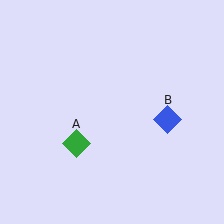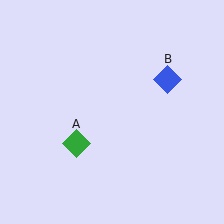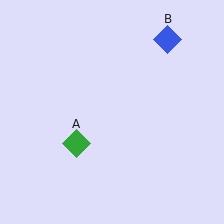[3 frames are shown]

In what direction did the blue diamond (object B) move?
The blue diamond (object B) moved up.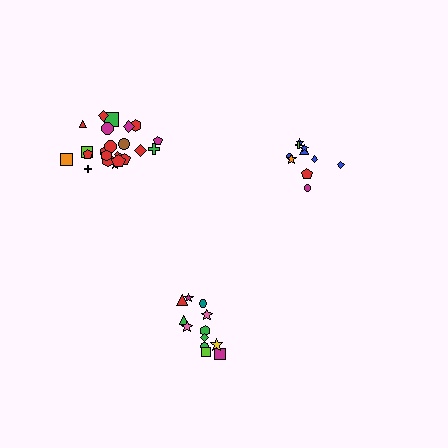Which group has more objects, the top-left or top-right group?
The top-left group.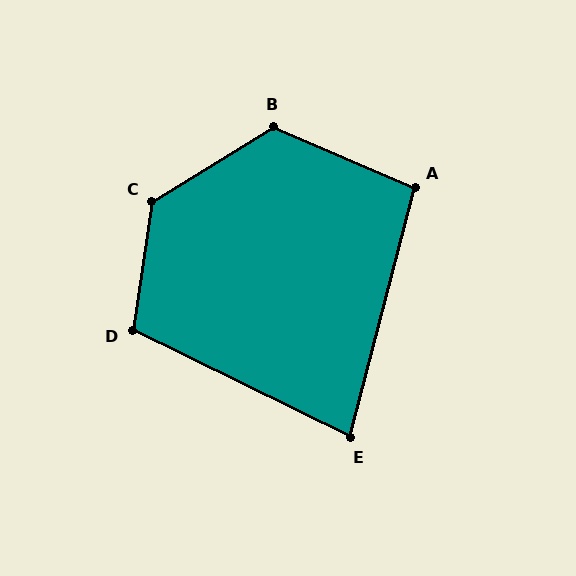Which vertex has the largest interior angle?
C, at approximately 130 degrees.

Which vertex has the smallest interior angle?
E, at approximately 79 degrees.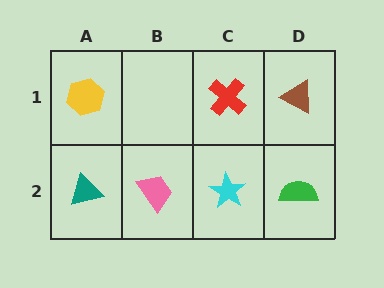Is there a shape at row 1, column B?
No, that cell is empty.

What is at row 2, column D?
A green semicircle.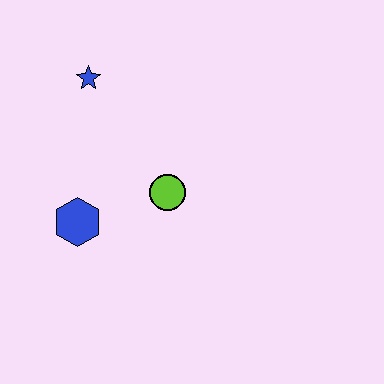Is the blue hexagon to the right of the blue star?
No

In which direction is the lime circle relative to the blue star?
The lime circle is below the blue star.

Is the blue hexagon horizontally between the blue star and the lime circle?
No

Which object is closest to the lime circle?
The blue hexagon is closest to the lime circle.